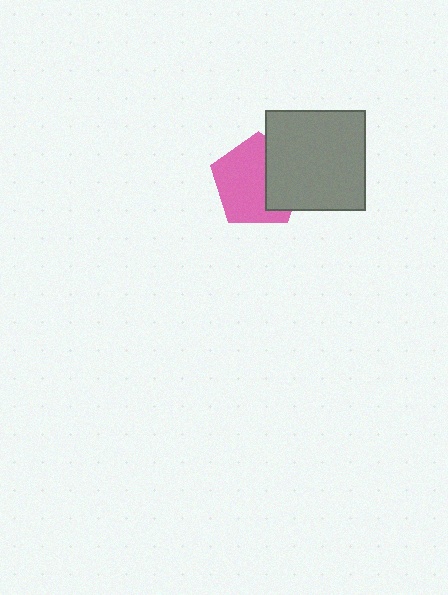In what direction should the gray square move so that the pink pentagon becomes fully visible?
The gray square should move right. That is the shortest direction to clear the overlap and leave the pink pentagon fully visible.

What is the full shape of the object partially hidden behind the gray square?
The partially hidden object is a pink pentagon.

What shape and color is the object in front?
The object in front is a gray square.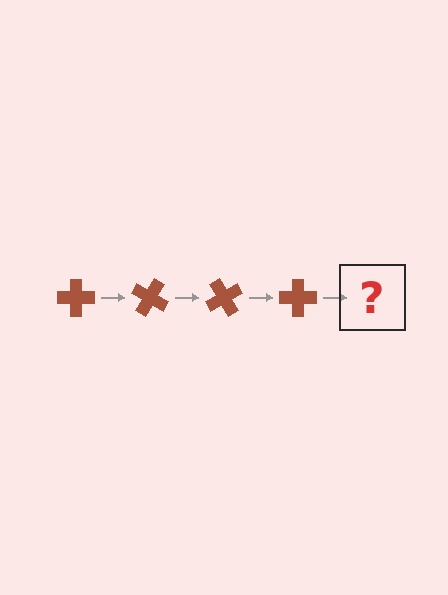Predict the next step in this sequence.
The next step is a brown cross rotated 120 degrees.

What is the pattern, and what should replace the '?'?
The pattern is that the cross rotates 30 degrees each step. The '?' should be a brown cross rotated 120 degrees.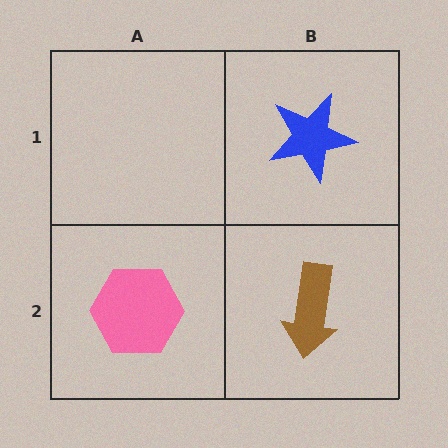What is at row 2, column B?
A brown arrow.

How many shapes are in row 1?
1 shape.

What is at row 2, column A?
A pink hexagon.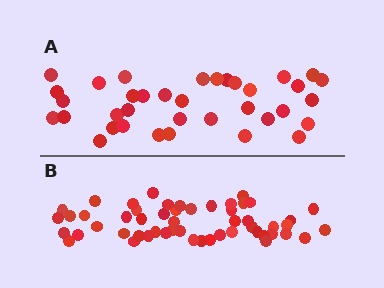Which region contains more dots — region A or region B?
Region B (the bottom region) has more dots.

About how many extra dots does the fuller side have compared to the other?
Region B has approximately 15 more dots than region A.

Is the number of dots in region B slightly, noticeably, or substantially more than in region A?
Region B has substantially more. The ratio is roughly 1.5 to 1.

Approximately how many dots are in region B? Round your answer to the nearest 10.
About 50 dots. (The exact count is 53, which rounds to 50.)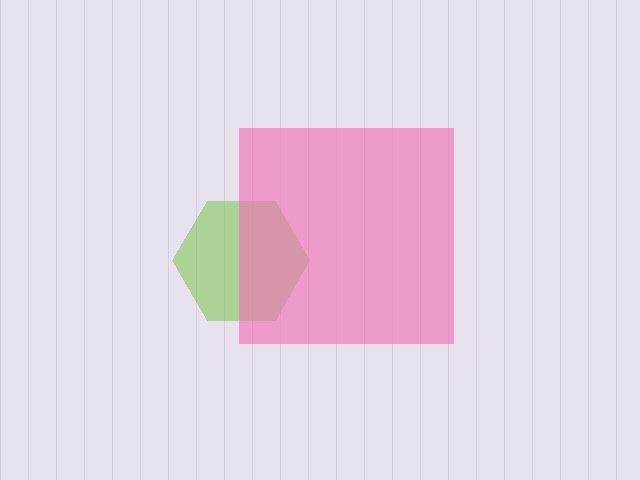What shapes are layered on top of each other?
The layered shapes are: a lime hexagon, a pink square.